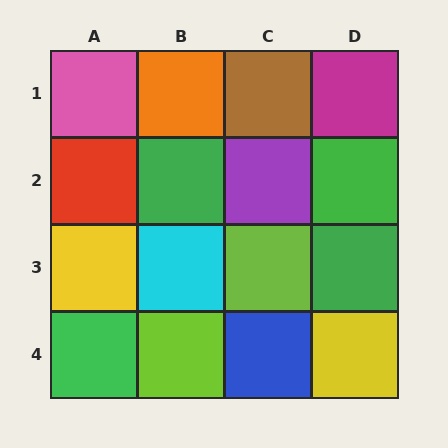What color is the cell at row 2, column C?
Purple.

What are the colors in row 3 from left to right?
Yellow, cyan, lime, green.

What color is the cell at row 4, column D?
Yellow.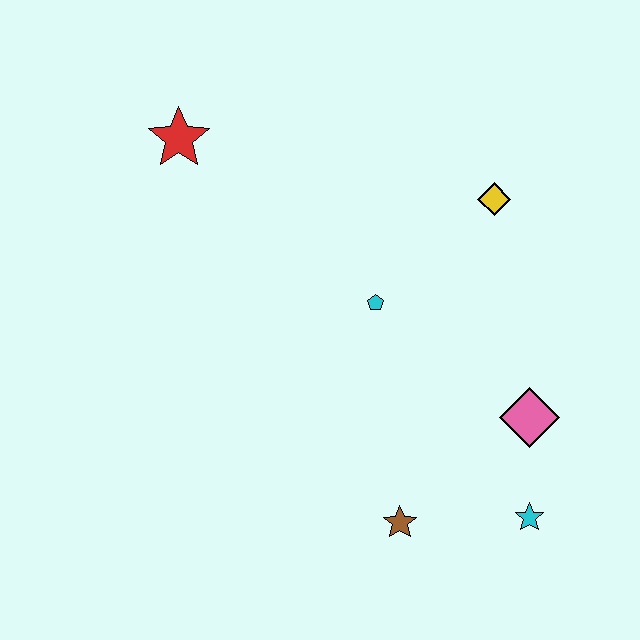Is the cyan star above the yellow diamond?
No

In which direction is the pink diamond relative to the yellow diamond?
The pink diamond is below the yellow diamond.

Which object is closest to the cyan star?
The pink diamond is closest to the cyan star.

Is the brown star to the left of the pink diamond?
Yes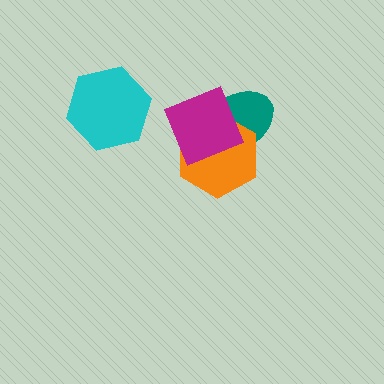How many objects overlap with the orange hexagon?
2 objects overlap with the orange hexagon.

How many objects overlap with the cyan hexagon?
0 objects overlap with the cyan hexagon.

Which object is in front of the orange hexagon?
The magenta square is in front of the orange hexagon.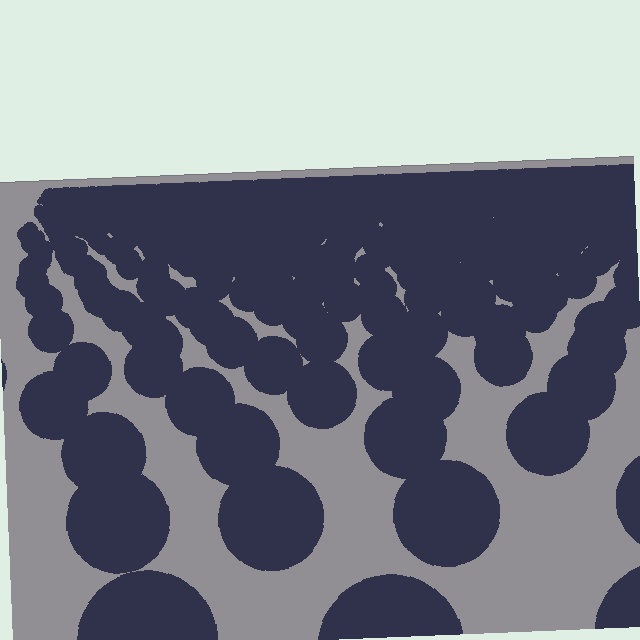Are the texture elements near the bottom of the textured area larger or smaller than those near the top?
Larger. Near the bottom, elements are closer to the viewer and appear at a bigger on-screen size.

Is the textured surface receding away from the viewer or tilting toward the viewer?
The surface is receding away from the viewer. Texture elements get smaller and denser toward the top.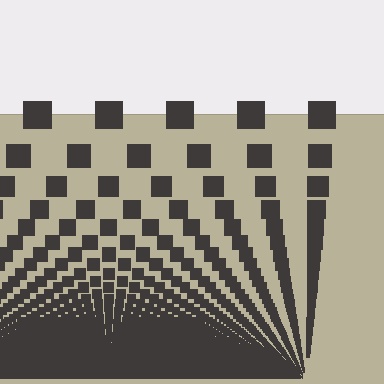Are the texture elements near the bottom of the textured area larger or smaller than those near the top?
Smaller. The gradient is inverted — elements near the bottom are smaller and denser.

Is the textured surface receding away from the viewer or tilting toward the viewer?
The surface appears to tilt toward the viewer. Texture elements get larger and sparser toward the top.